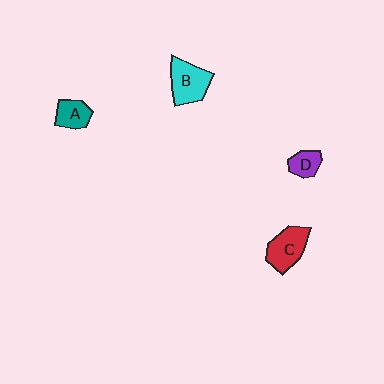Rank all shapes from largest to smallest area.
From largest to smallest: B (cyan), C (red), A (teal), D (purple).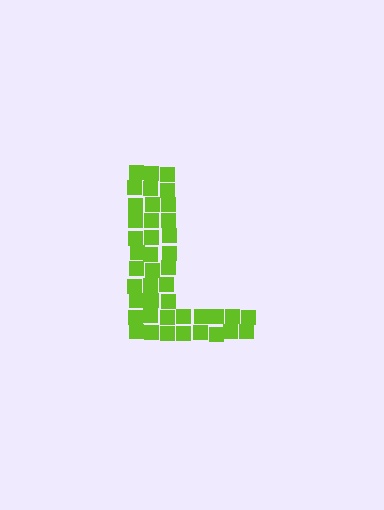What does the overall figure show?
The overall figure shows the letter L.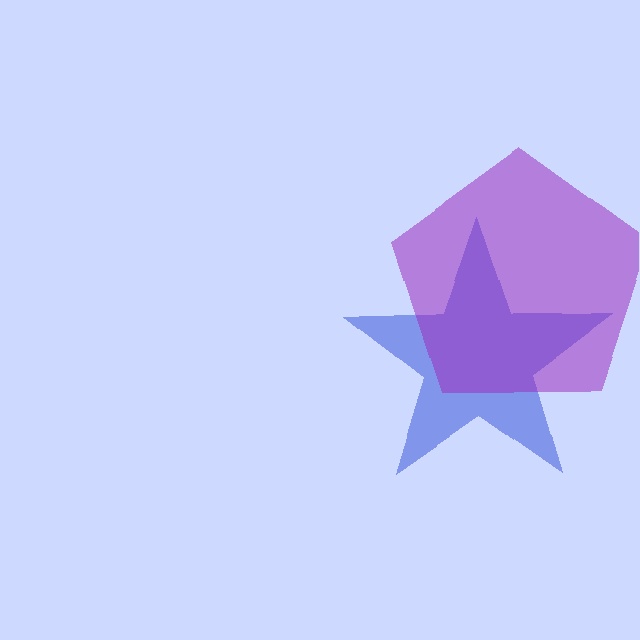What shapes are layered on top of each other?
The layered shapes are: a blue star, a purple pentagon.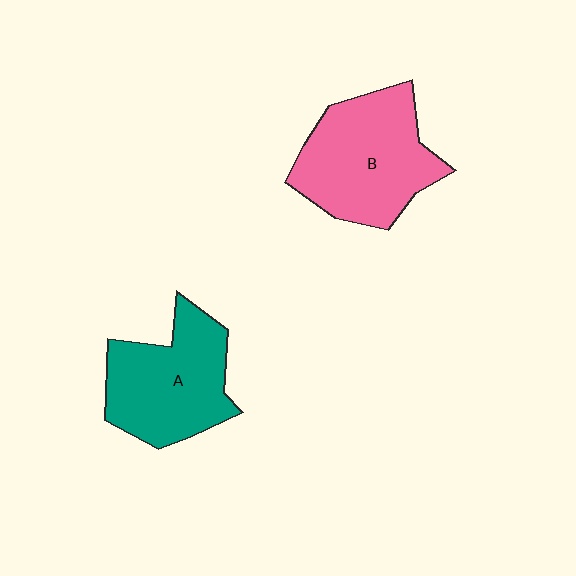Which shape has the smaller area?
Shape A (teal).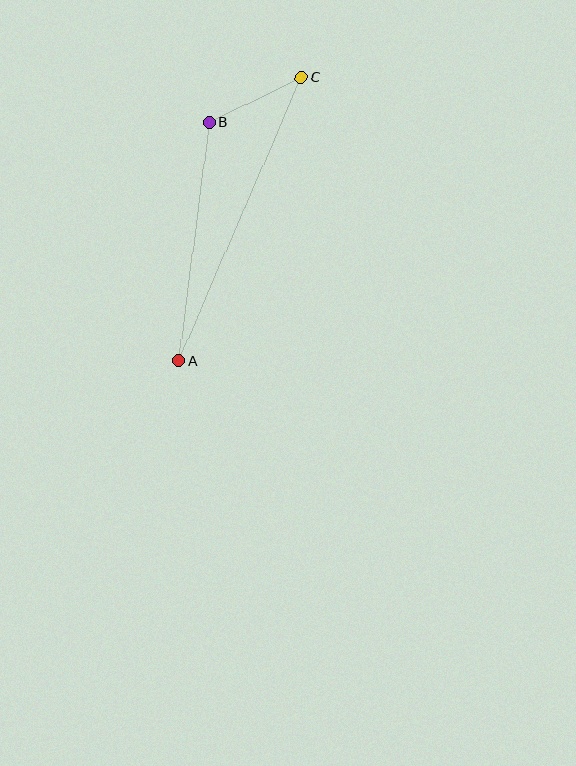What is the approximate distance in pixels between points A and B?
The distance between A and B is approximately 240 pixels.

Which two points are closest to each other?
Points B and C are closest to each other.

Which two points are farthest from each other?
Points A and C are farthest from each other.